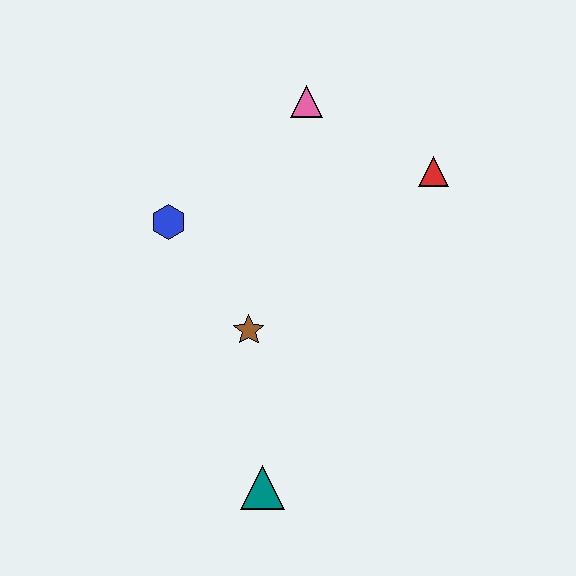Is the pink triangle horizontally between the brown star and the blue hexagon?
No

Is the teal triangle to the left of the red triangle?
Yes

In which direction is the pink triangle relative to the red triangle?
The pink triangle is to the left of the red triangle.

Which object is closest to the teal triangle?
The brown star is closest to the teal triangle.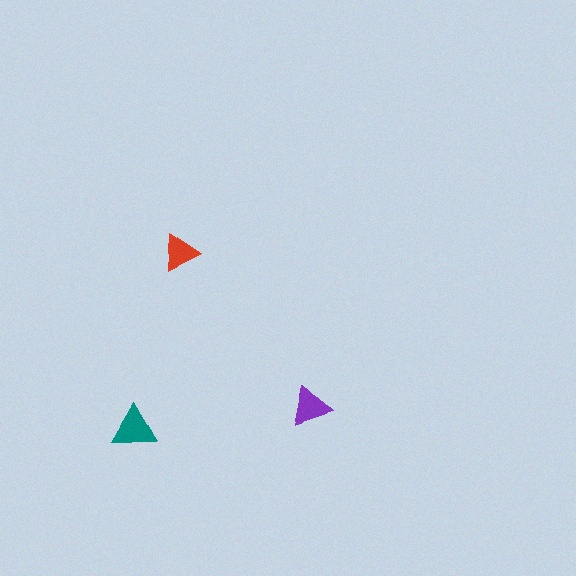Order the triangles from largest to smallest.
the teal one, the purple one, the red one.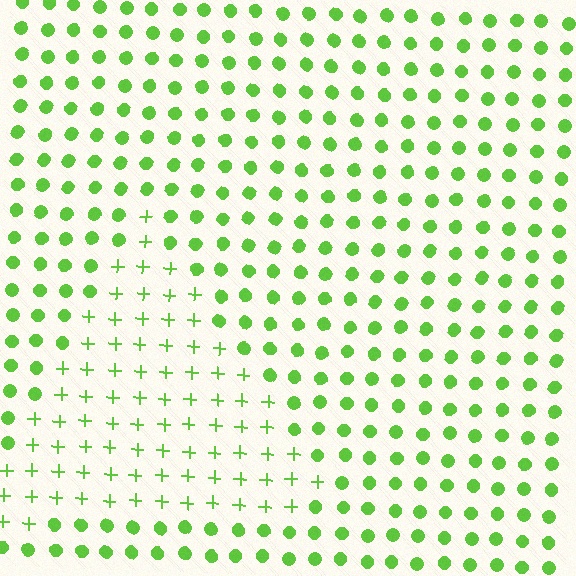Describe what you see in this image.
The image is filled with small lime elements arranged in a uniform grid. A triangle-shaped region contains plus signs, while the surrounding area contains circles. The boundary is defined purely by the change in element shape.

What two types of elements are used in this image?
The image uses plus signs inside the triangle region and circles outside it.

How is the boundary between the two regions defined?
The boundary is defined by a change in element shape: plus signs inside vs. circles outside. All elements share the same color and spacing.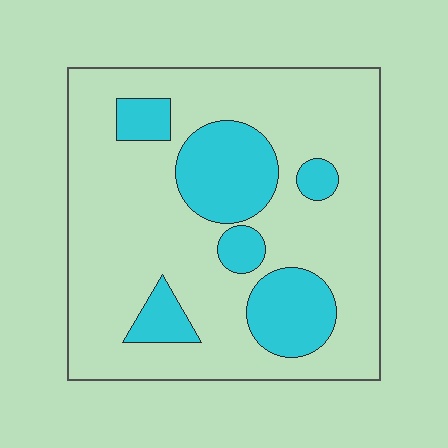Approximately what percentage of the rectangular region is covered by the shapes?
Approximately 25%.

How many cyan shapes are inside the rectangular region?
6.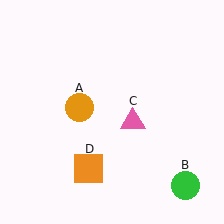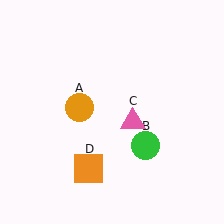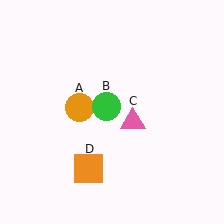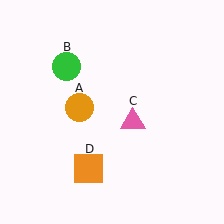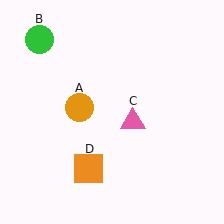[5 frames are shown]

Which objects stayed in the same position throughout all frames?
Orange circle (object A) and pink triangle (object C) and orange square (object D) remained stationary.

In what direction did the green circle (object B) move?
The green circle (object B) moved up and to the left.